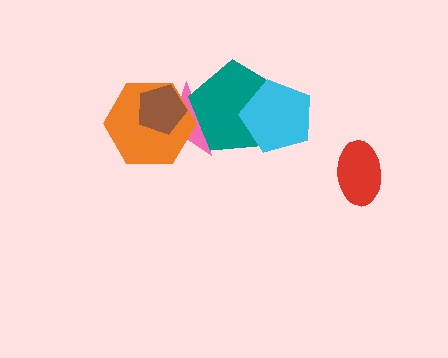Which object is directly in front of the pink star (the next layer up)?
The teal pentagon is directly in front of the pink star.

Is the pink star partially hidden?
Yes, it is partially covered by another shape.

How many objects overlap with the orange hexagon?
2 objects overlap with the orange hexagon.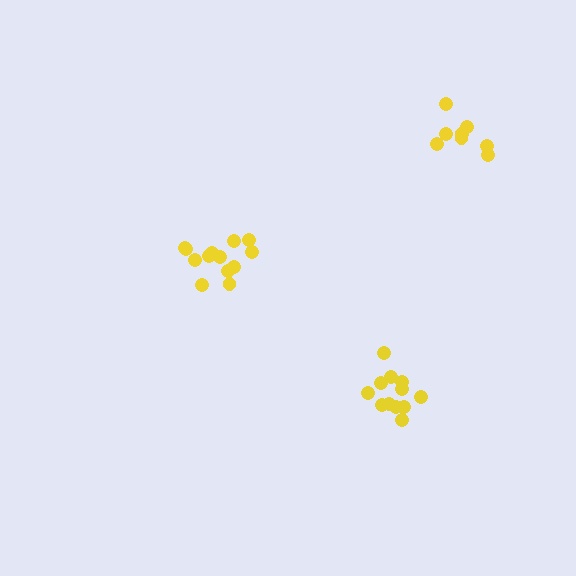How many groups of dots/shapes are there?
There are 3 groups.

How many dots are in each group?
Group 1: 13 dots, Group 2: 12 dots, Group 3: 8 dots (33 total).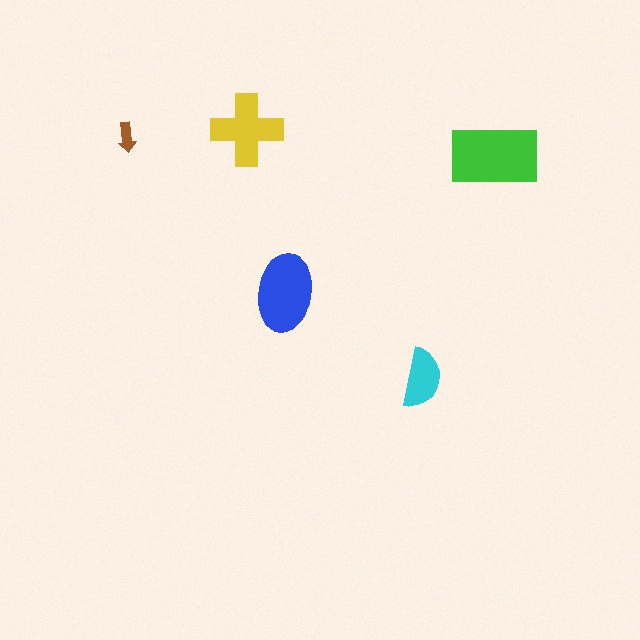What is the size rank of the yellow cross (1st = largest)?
3rd.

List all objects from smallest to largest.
The brown arrow, the cyan semicircle, the yellow cross, the blue ellipse, the green rectangle.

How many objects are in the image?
There are 5 objects in the image.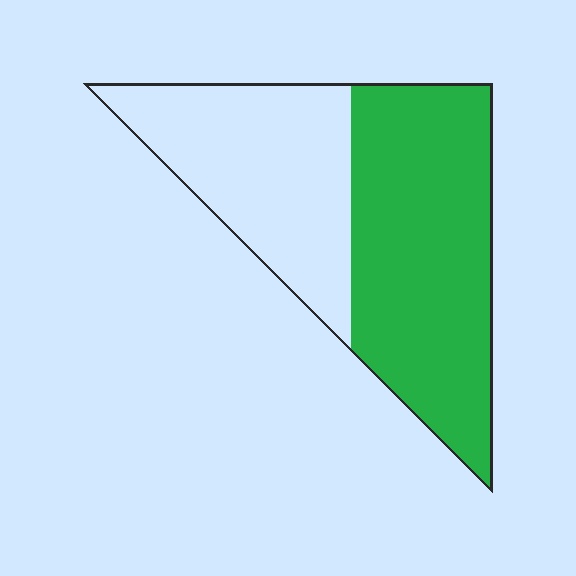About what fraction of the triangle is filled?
About three fifths (3/5).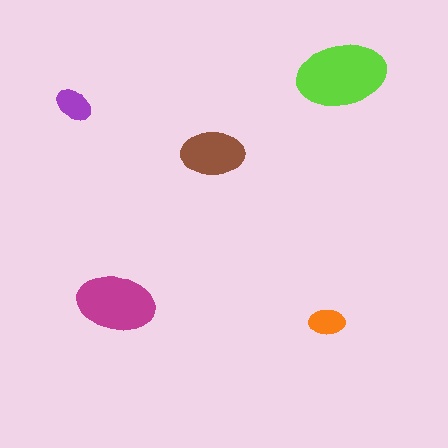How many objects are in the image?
There are 5 objects in the image.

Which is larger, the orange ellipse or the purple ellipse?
The purple one.